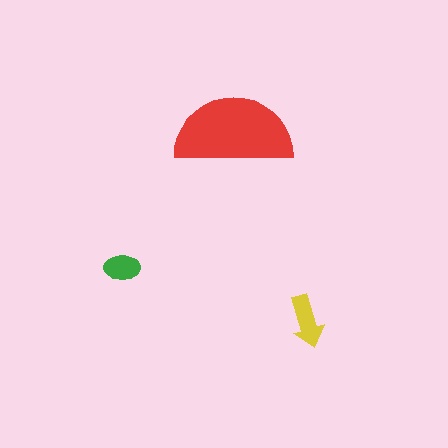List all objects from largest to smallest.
The red semicircle, the yellow arrow, the green ellipse.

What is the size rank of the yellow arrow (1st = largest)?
2nd.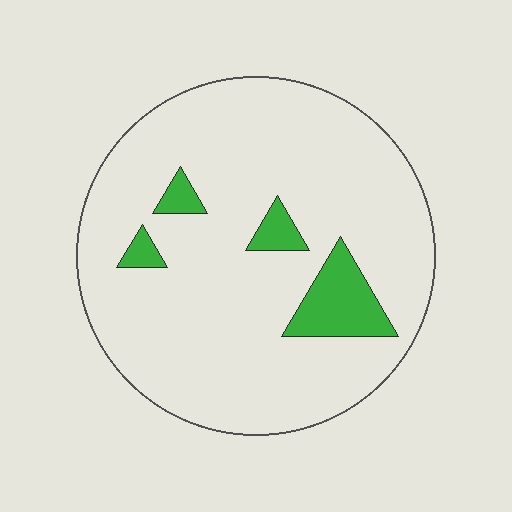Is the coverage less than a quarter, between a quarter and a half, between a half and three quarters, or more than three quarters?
Less than a quarter.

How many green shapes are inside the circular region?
4.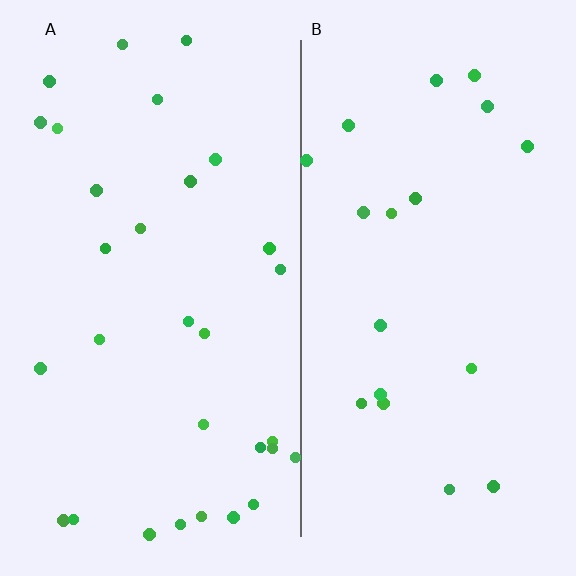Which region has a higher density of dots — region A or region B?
A (the left).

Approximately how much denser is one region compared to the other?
Approximately 1.6× — region A over region B.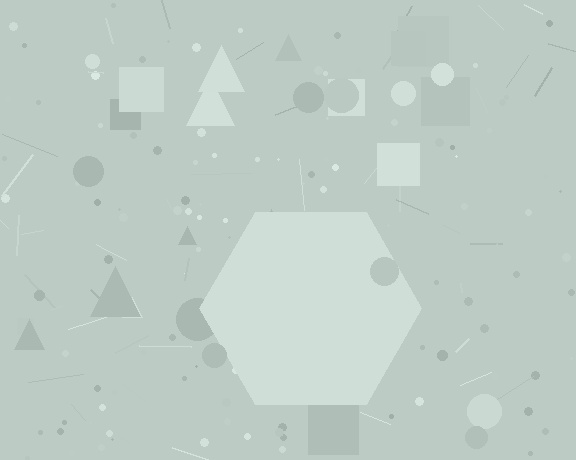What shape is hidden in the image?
A hexagon is hidden in the image.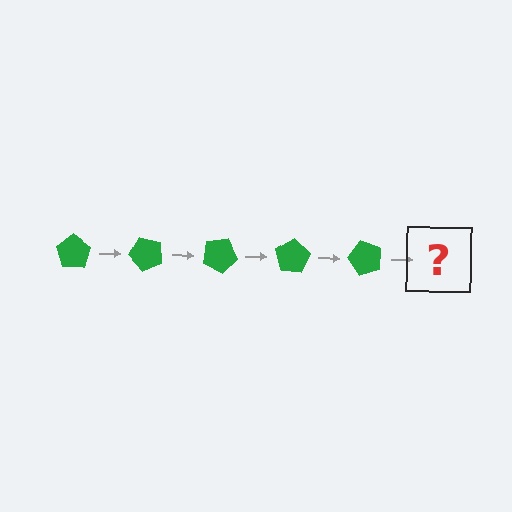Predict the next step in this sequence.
The next step is a green pentagon rotated 250 degrees.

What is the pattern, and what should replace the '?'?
The pattern is that the pentagon rotates 50 degrees each step. The '?' should be a green pentagon rotated 250 degrees.